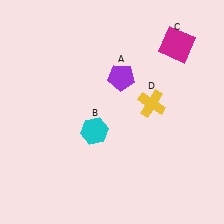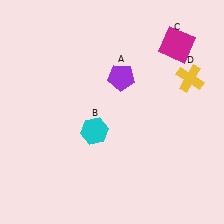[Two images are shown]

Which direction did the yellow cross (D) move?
The yellow cross (D) moved right.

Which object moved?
The yellow cross (D) moved right.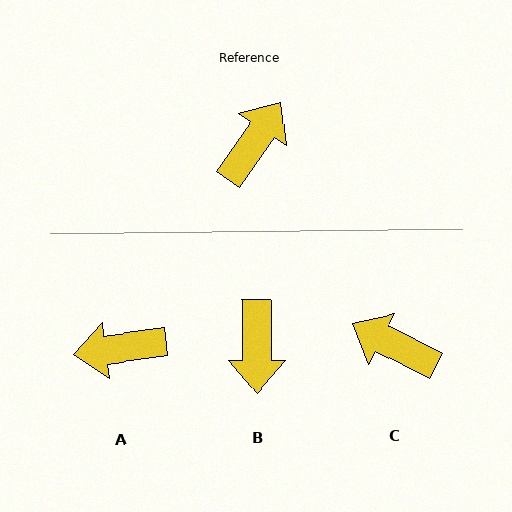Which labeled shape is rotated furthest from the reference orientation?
B, about 145 degrees away.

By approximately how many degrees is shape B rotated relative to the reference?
Approximately 145 degrees clockwise.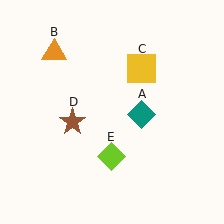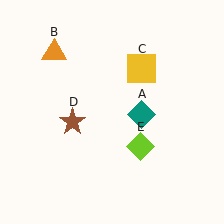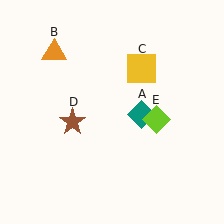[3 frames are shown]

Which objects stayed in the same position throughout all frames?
Teal diamond (object A) and orange triangle (object B) and yellow square (object C) and brown star (object D) remained stationary.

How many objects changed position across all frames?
1 object changed position: lime diamond (object E).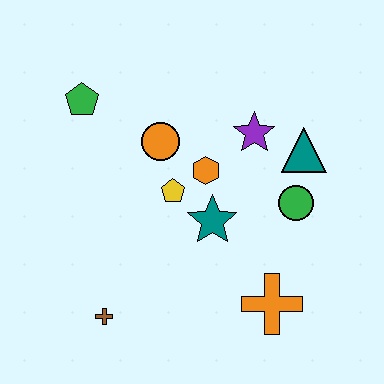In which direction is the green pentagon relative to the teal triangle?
The green pentagon is to the left of the teal triangle.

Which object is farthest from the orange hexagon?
The brown cross is farthest from the orange hexagon.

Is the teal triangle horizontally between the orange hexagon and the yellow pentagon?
No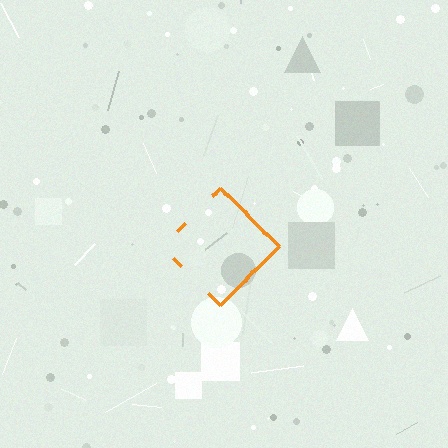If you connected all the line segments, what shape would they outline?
They would outline a diamond.